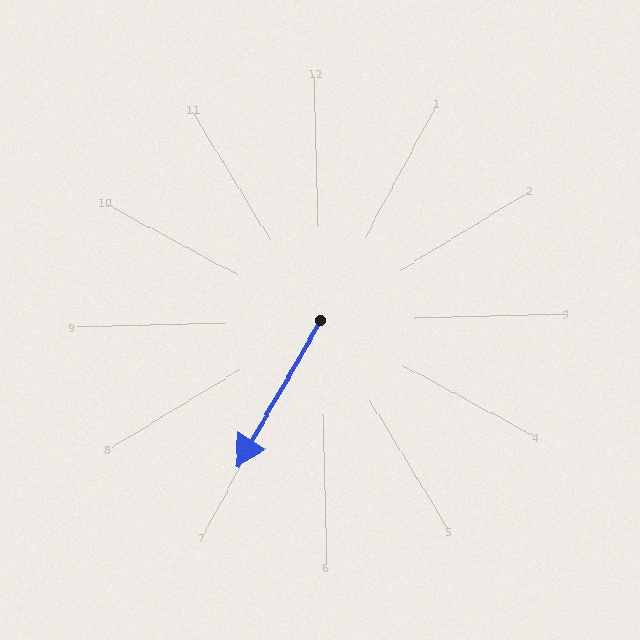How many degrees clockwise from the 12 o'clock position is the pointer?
Approximately 211 degrees.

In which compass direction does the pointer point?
Southwest.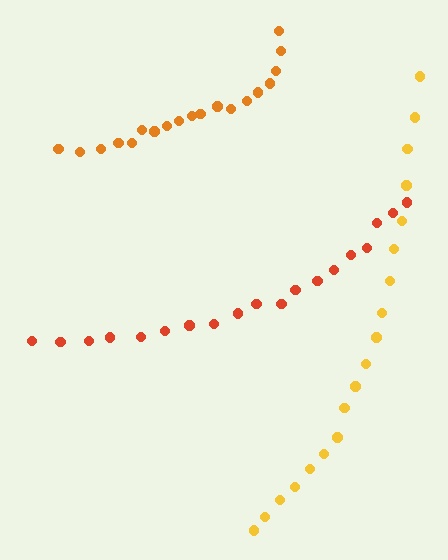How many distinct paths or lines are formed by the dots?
There are 3 distinct paths.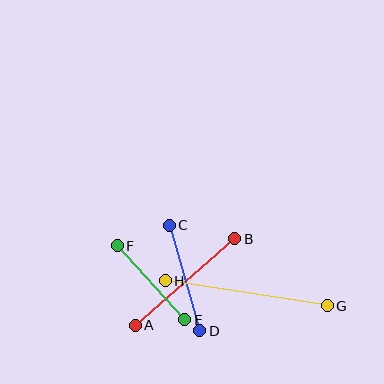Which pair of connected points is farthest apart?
Points G and H are farthest apart.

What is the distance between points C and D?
The distance is approximately 110 pixels.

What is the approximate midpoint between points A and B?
The midpoint is at approximately (185, 282) pixels.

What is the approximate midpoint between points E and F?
The midpoint is at approximately (151, 283) pixels.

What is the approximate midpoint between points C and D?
The midpoint is at approximately (184, 278) pixels.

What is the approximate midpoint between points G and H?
The midpoint is at approximately (246, 293) pixels.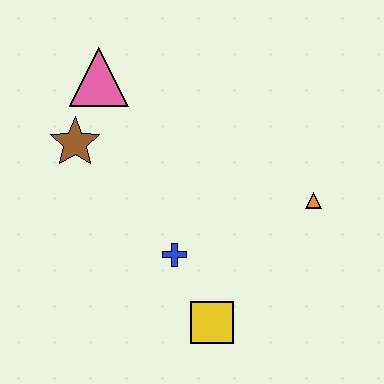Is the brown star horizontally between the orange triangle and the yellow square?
No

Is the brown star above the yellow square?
Yes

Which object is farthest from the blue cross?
The pink triangle is farthest from the blue cross.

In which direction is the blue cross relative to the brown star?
The blue cross is below the brown star.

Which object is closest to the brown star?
The pink triangle is closest to the brown star.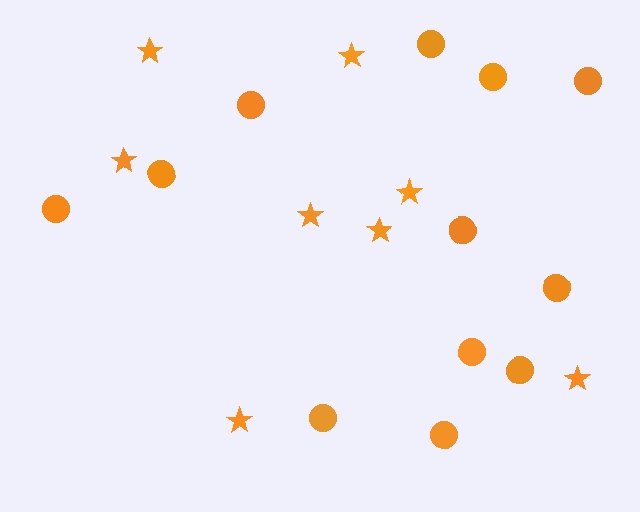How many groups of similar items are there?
There are 2 groups: one group of circles (12) and one group of stars (8).